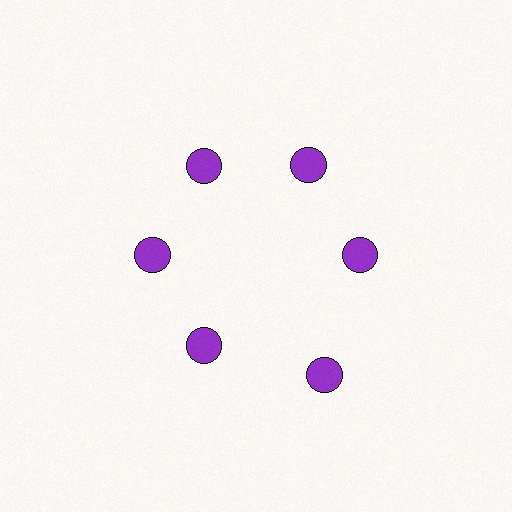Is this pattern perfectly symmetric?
No. The 6 purple circles are arranged in a ring, but one element near the 5 o'clock position is pushed outward from the center, breaking the 6-fold rotational symmetry.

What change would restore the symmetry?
The symmetry would be restored by moving it inward, back onto the ring so that all 6 circles sit at equal angles and equal distance from the center.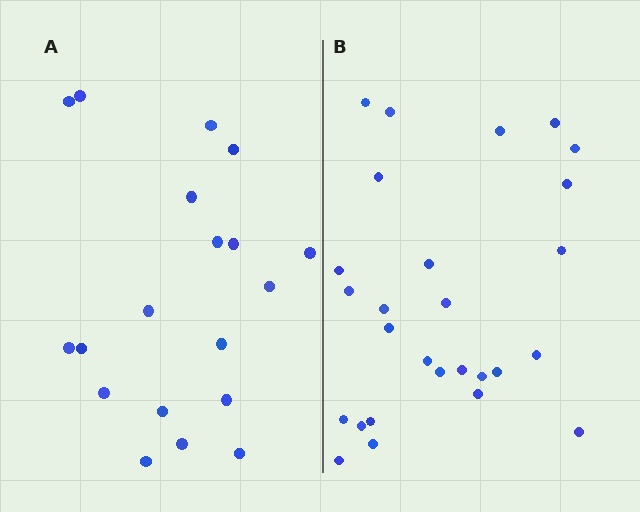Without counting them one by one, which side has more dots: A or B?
Region B (the right region) has more dots.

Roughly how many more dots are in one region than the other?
Region B has roughly 8 or so more dots than region A.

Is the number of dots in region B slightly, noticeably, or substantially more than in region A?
Region B has noticeably more, but not dramatically so. The ratio is roughly 1.4 to 1.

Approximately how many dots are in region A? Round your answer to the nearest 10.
About 20 dots. (The exact count is 19, which rounds to 20.)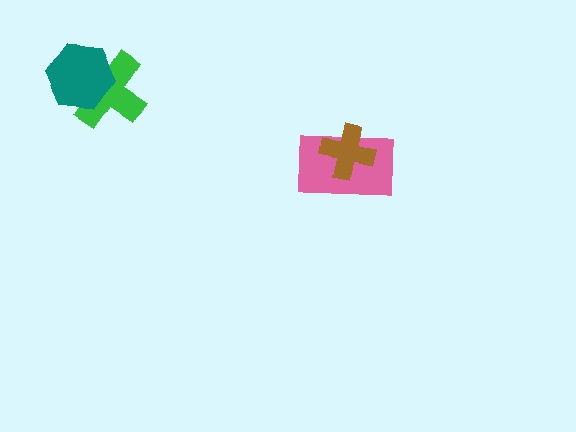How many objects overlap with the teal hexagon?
1 object overlaps with the teal hexagon.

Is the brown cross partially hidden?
No, no other shape covers it.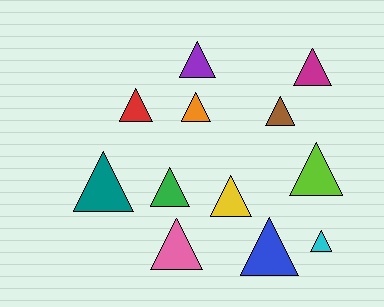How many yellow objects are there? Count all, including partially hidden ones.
There is 1 yellow object.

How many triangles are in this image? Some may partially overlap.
There are 12 triangles.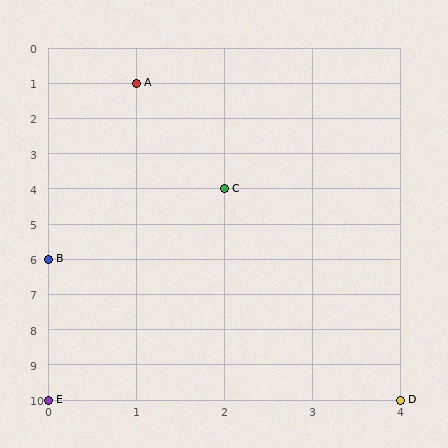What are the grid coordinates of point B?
Point B is at grid coordinates (0, 6).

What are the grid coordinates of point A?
Point A is at grid coordinates (1, 1).